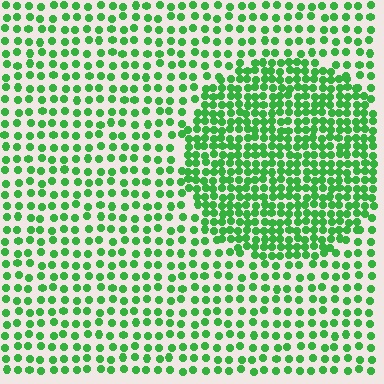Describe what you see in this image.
The image contains small green elements arranged at two different densities. A circle-shaped region is visible where the elements are more densely packed than the surrounding area.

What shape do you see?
I see a circle.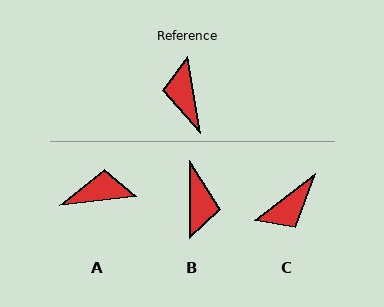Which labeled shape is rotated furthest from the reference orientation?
B, about 170 degrees away.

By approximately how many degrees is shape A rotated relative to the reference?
Approximately 93 degrees clockwise.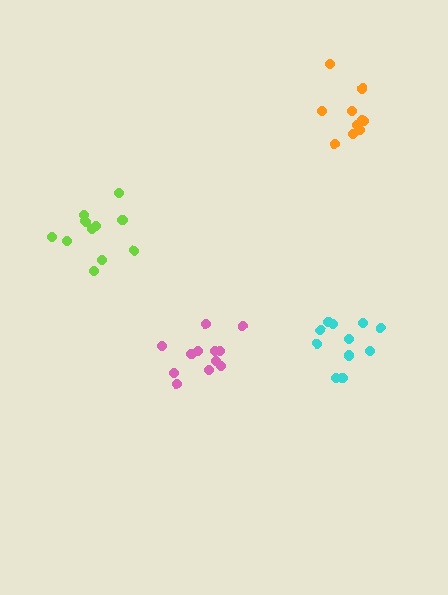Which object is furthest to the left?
The lime cluster is leftmost.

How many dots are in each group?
Group 1: 10 dots, Group 2: 11 dots, Group 3: 12 dots, Group 4: 12 dots (45 total).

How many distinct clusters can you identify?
There are 4 distinct clusters.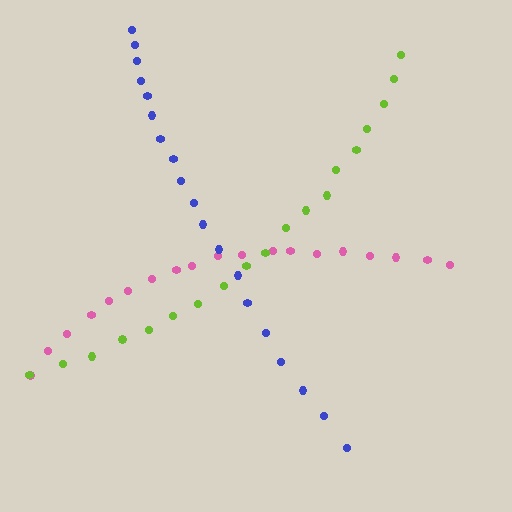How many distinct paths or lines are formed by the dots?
There are 3 distinct paths.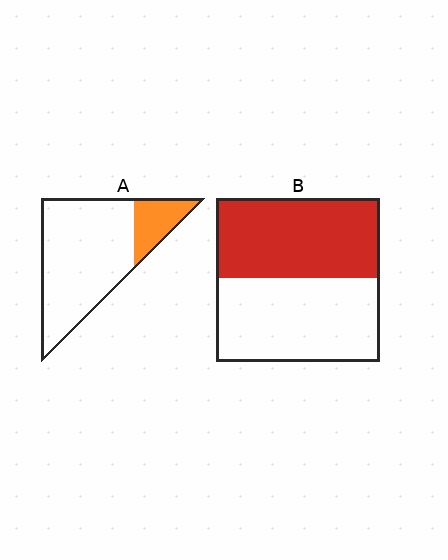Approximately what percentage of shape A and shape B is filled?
A is approximately 20% and B is approximately 50%.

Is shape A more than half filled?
No.